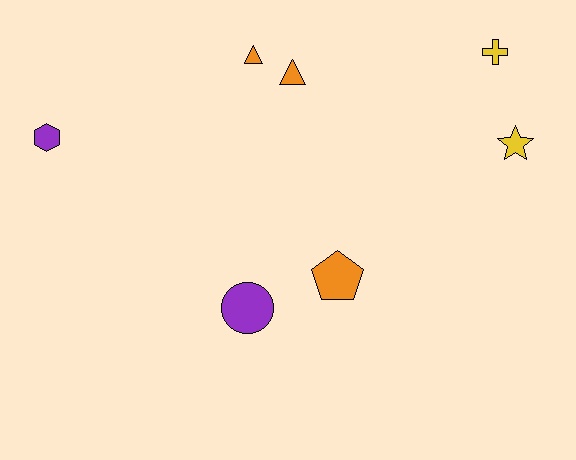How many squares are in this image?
There are no squares.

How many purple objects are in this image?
There are 2 purple objects.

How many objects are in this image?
There are 7 objects.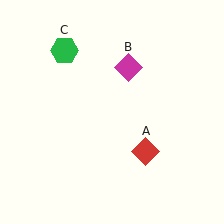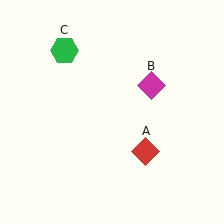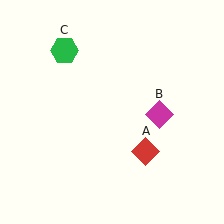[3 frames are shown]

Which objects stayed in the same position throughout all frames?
Red diamond (object A) and green hexagon (object C) remained stationary.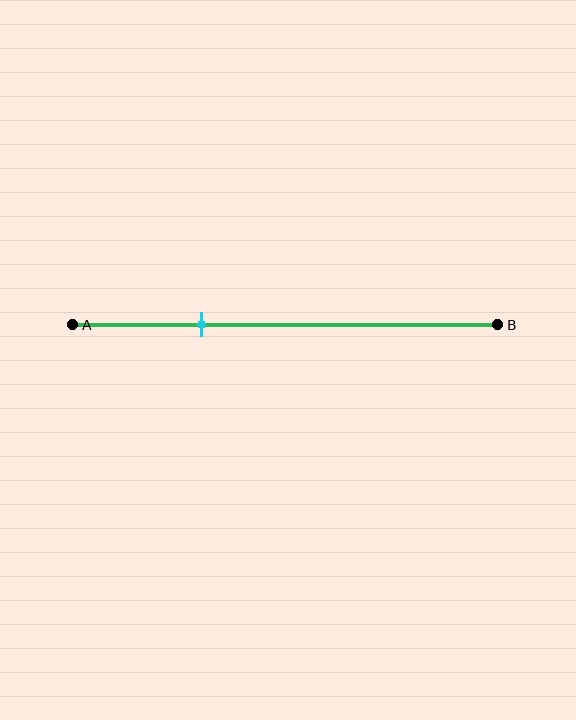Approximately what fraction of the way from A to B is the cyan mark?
The cyan mark is approximately 30% of the way from A to B.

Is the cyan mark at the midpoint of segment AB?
No, the mark is at about 30% from A, not at the 50% midpoint.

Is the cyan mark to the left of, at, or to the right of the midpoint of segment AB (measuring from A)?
The cyan mark is to the left of the midpoint of segment AB.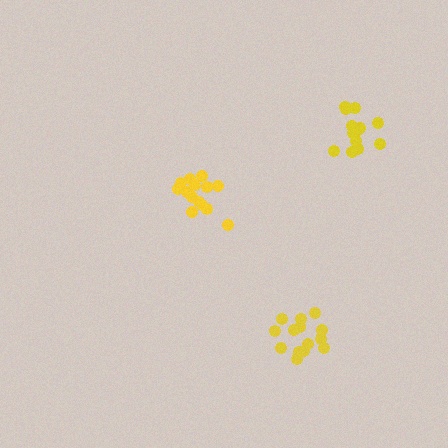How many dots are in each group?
Group 1: 13 dots, Group 2: 14 dots, Group 3: 14 dots (41 total).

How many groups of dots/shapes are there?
There are 3 groups.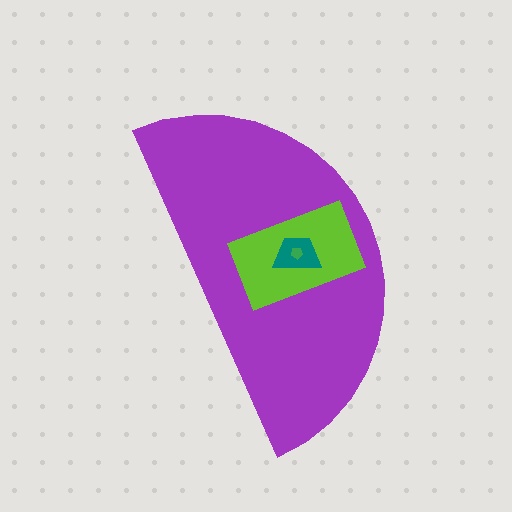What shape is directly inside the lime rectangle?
The teal trapezoid.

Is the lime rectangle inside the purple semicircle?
Yes.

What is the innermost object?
The green pentagon.